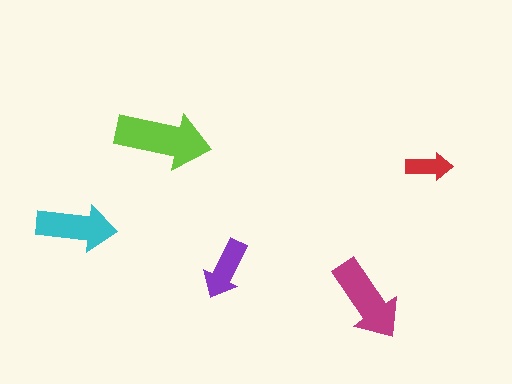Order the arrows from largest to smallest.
the lime one, the magenta one, the cyan one, the purple one, the red one.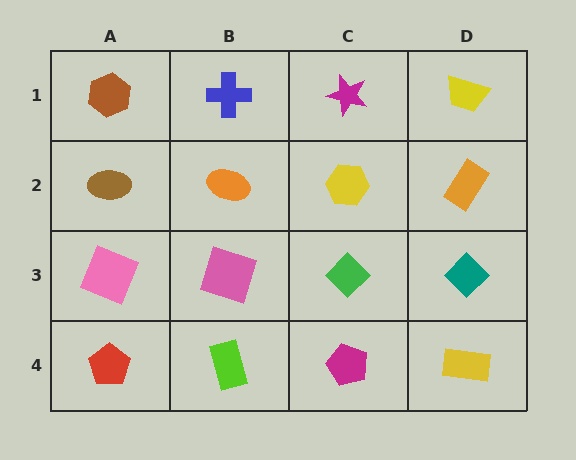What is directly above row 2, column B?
A blue cross.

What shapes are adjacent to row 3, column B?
An orange ellipse (row 2, column B), a lime rectangle (row 4, column B), a pink square (row 3, column A), a green diamond (row 3, column C).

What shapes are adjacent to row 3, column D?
An orange rectangle (row 2, column D), a yellow rectangle (row 4, column D), a green diamond (row 3, column C).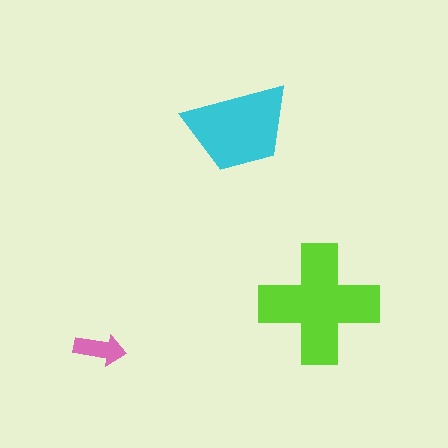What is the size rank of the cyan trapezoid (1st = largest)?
2nd.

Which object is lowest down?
The pink arrow is bottommost.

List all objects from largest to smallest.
The lime cross, the cyan trapezoid, the pink arrow.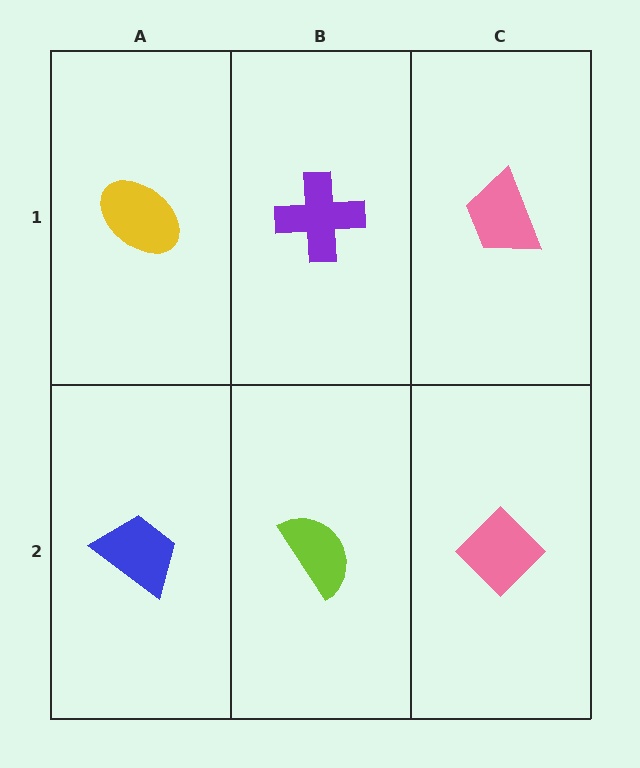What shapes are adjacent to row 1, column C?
A pink diamond (row 2, column C), a purple cross (row 1, column B).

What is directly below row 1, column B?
A lime semicircle.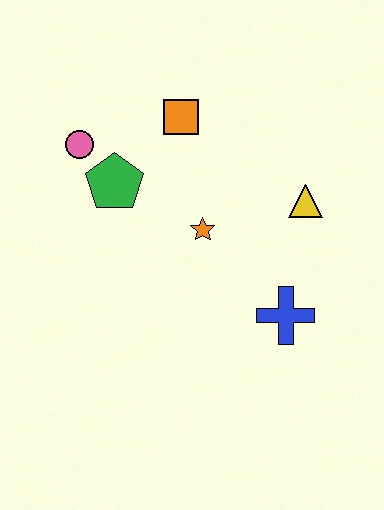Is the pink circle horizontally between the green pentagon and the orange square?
No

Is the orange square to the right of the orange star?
No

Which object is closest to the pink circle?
The green pentagon is closest to the pink circle.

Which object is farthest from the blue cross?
The pink circle is farthest from the blue cross.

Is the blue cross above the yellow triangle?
No